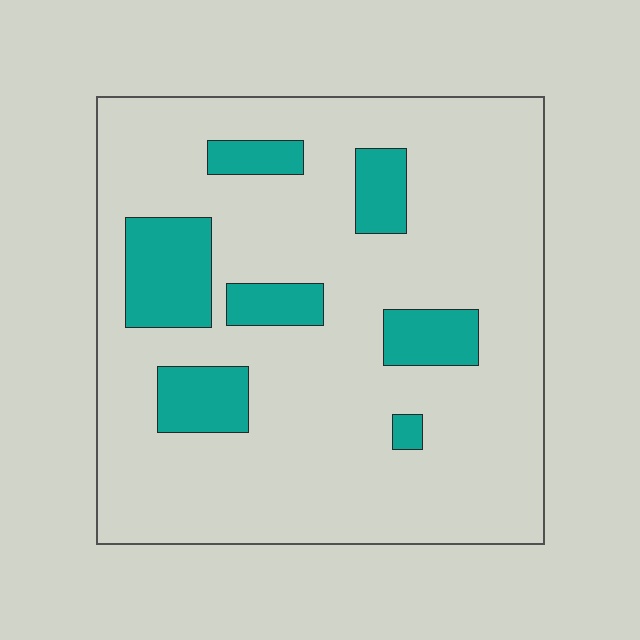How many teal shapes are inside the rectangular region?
7.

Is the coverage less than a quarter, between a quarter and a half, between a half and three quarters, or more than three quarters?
Less than a quarter.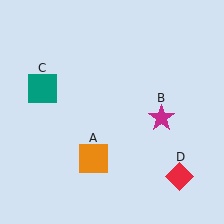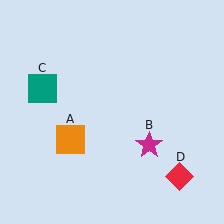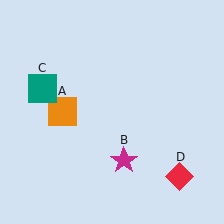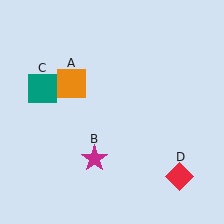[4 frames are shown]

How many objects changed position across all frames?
2 objects changed position: orange square (object A), magenta star (object B).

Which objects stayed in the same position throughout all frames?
Teal square (object C) and red diamond (object D) remained stationary.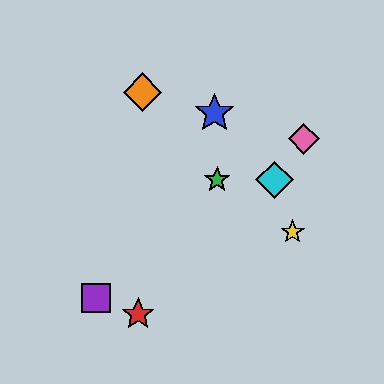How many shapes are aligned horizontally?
2 shapes (the green star, the cyan diamond) are aligned horizontally.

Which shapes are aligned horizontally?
The green star, the cyan diamond are aligned horizontally.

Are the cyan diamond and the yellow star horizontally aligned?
No, the cyan diamond is at y≈180 and the yellow star is at y≈232.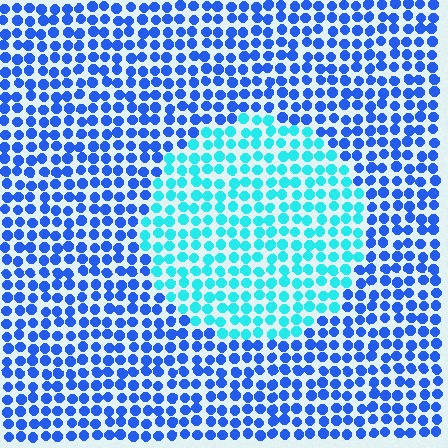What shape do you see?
I see a circle.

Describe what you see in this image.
The image is filled with small blue elements in a uniform arrangement. A circle-shaped region is visible where the elements are tinted to a slightly different hue, forming a subtle color boundary.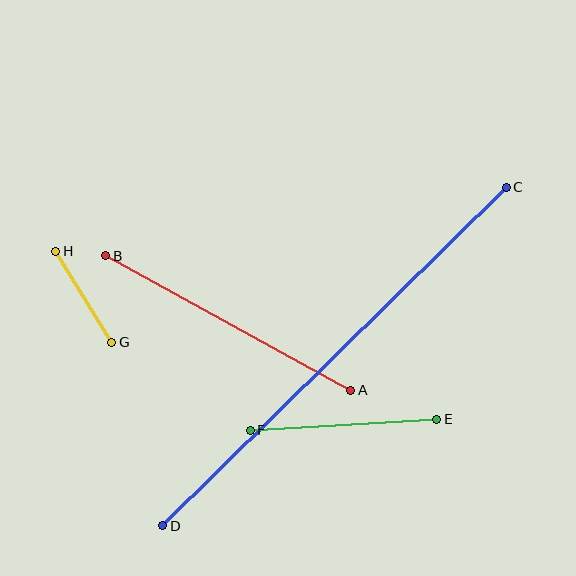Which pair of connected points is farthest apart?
Points C and D are farthest apart.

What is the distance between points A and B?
The distance is approximately 279 pixels.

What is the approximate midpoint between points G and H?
The midpoint is at approximately (84, 297) pixels.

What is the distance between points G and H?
The distance is approximately 107 pixels.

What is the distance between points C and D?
The distance is approximately 482 pixels.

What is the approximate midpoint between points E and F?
The midpoint is at approximately (344, 425) pixels.